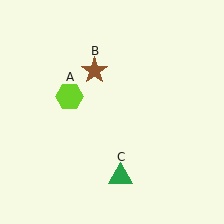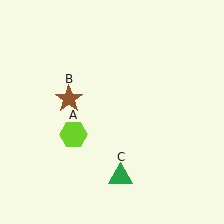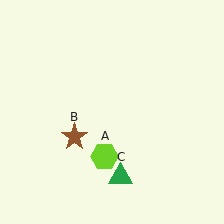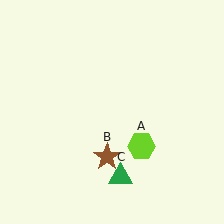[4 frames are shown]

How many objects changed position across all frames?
2 objects changed position: lime hexagon (object A), brown star (object B).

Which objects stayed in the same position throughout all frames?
Green triangle (object C) remained stationary.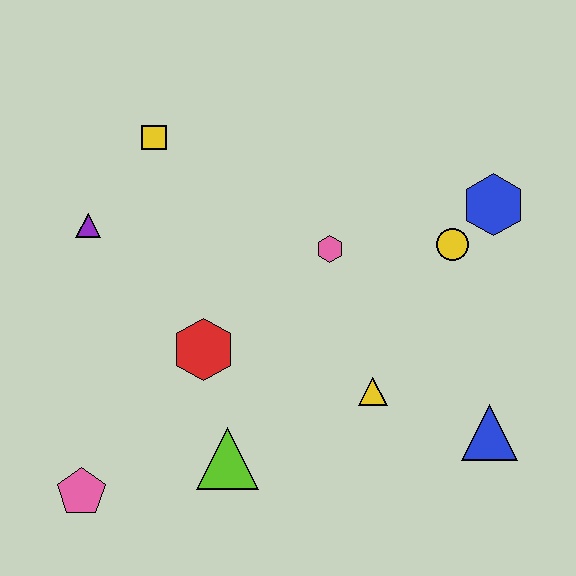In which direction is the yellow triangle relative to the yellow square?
The yellow triangle is below the yellow square.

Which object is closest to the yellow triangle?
The blue triangle is closest to the yellow triangle.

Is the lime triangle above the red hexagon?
No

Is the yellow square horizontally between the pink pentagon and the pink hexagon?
Yes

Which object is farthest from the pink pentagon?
The blue hexagon is farthest from the pink pentagon.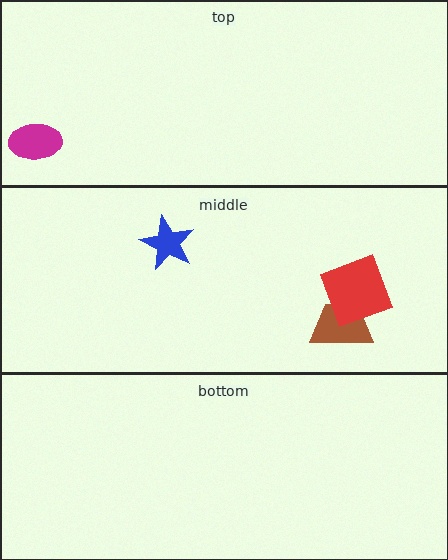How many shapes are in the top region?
1.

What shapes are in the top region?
The magenta ellipse.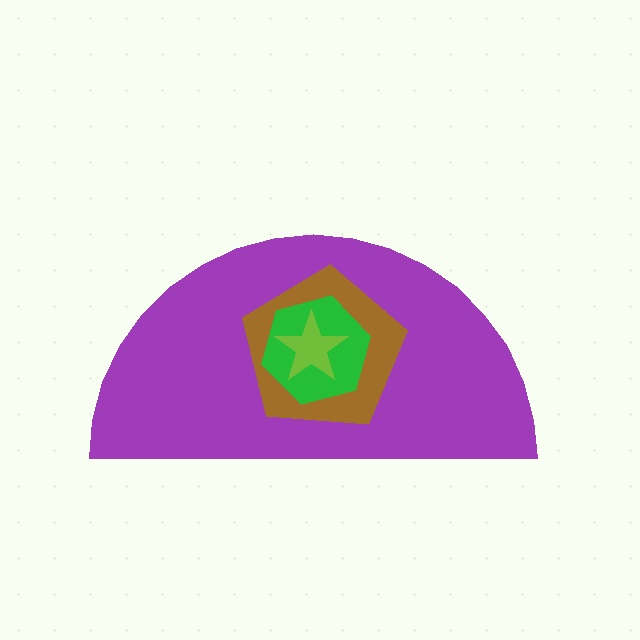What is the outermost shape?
The purple semicircle.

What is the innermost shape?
The lime star.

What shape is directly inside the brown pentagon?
The green hexagon.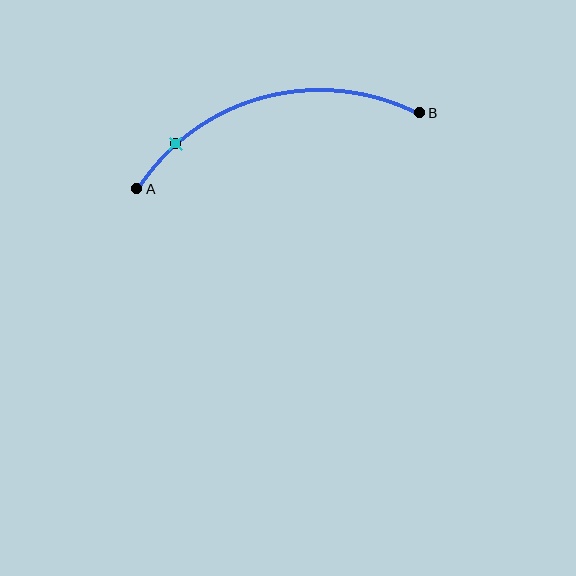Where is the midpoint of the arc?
The arc midpoint is the point on the curve farthest from the straight line joining A and B. It sits above that line.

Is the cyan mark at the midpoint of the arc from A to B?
No. The cyan mark lies on the arc but is closer to endpoint A. The arc midpoint would be at the point on the curve equidistant along the arc from both A and B.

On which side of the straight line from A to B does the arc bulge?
The arc bulges above the straight line connecting A and B.